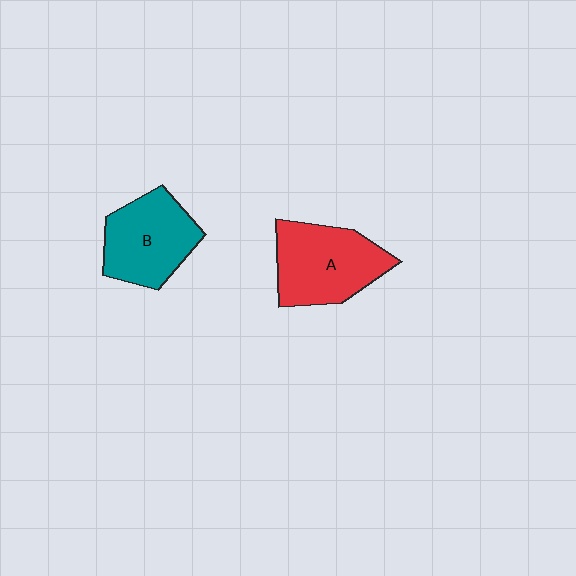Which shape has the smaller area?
Shape B (teal).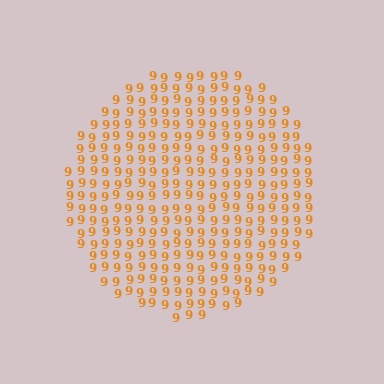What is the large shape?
The large shape is a circle.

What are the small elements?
The small elements are digit 9's.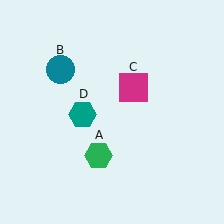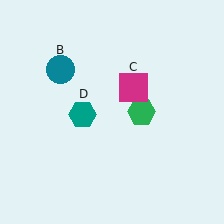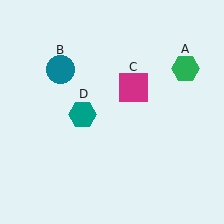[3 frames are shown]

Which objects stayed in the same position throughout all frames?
Teal circle (object B) and magenta square (object C) and teal hexagon (object D) remained stationary.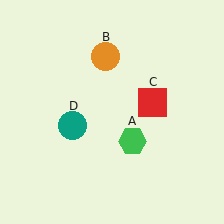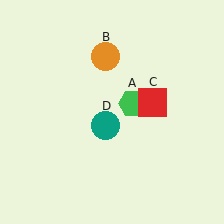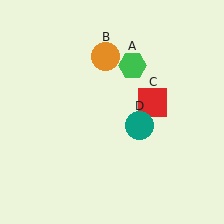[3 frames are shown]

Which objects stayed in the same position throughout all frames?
Orange circle (object B) and red square (object C) remained stationary.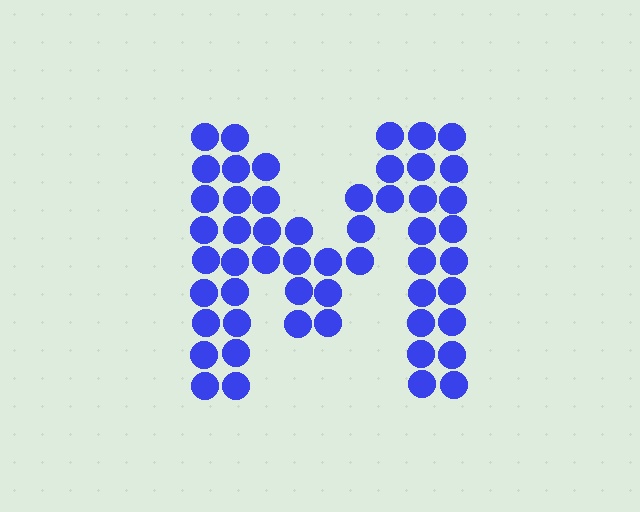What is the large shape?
The large shape is the letter M.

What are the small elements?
The small elements are circles.